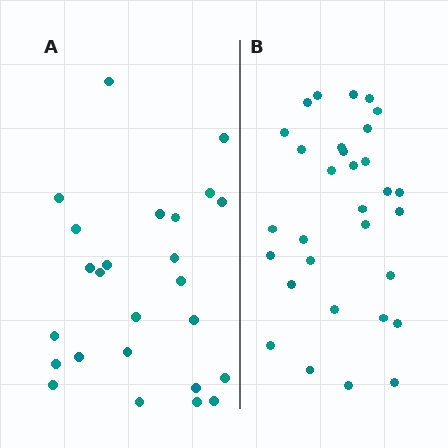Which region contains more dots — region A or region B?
Region B (the right region) has more dots.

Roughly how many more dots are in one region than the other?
Region B has about 6 more dots than region A.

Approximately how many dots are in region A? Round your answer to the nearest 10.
About 20 dots. (The exact count is 25, which rounds to 20.)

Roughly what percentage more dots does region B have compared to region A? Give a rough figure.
About 25% more.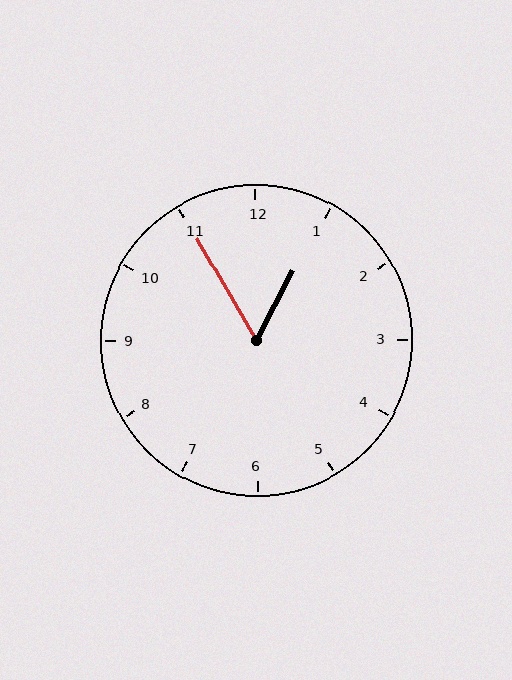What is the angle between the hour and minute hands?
Approximately 58 degrees.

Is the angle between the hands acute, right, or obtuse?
It is acute.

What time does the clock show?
12:55.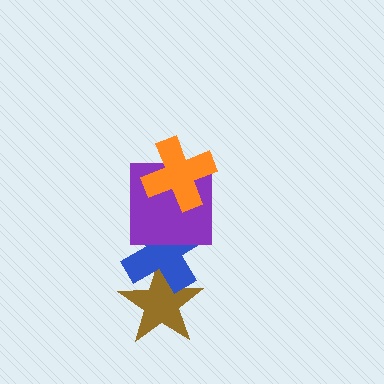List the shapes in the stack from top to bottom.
From top to bottom: the orange cross, the purple square, the blue cross, the brown star.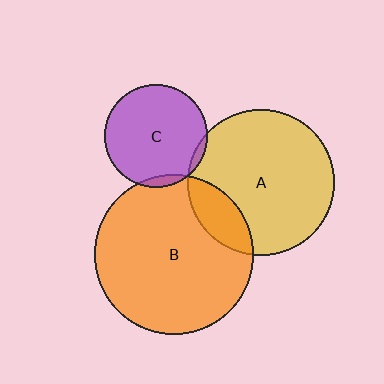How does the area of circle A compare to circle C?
Approximately 2.0 times.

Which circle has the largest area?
Circle B (orange).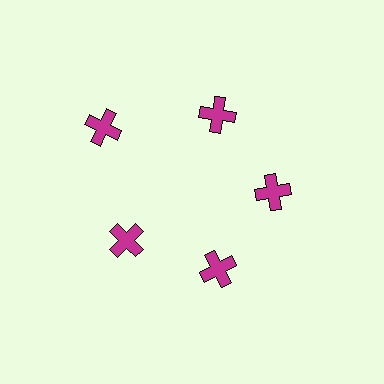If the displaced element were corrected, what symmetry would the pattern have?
It would have 5-fold rotational symmetry — the pattern would map onto itself every 72 degrees.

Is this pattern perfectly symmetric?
No. The 5 magenta crosses are arranged in a ring, but one element near the 10 o'clock position is pushed outward from the center, breaking the 5-fold rotational symmetry.